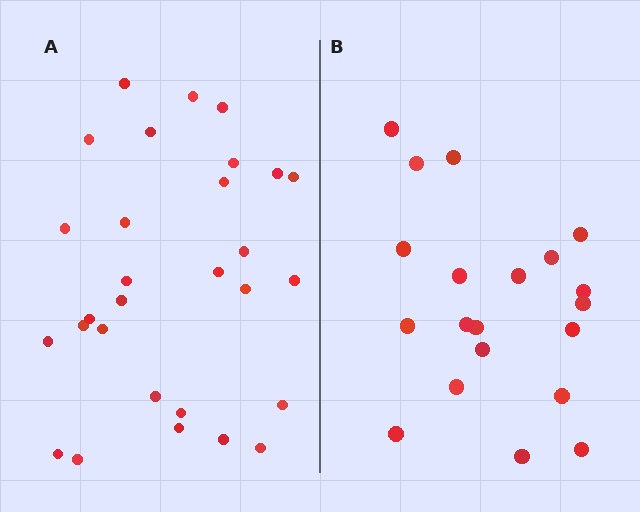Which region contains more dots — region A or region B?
Region A (the left region) has more dots.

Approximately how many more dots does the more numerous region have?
Region A has roughly 8 or so more dots than region B.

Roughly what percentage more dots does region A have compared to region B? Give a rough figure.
About 45% more.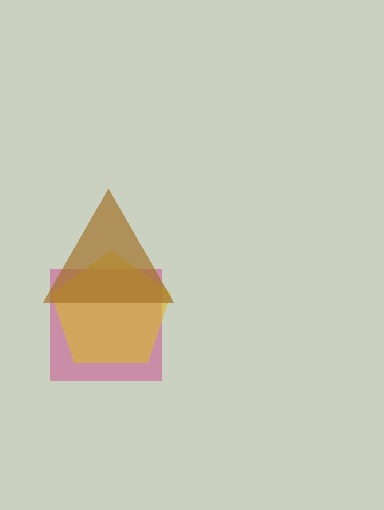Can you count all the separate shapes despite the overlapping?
Yes, there are 3 separate shapes.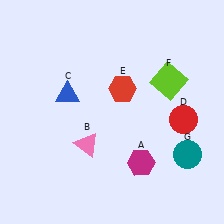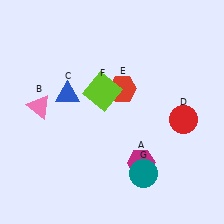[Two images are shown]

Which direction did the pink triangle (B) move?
The pink triangle (B) moved left.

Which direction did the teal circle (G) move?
The teal circle (G) moved left.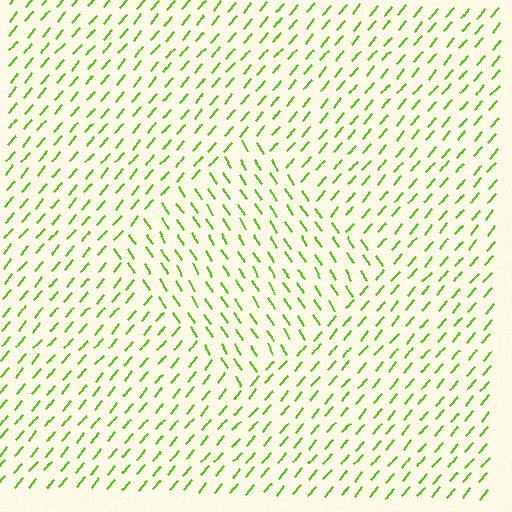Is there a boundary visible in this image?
Yes, there is a texture boundary formed by a change in line orientation.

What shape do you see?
I see a diamond.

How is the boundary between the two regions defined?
The boundary is defined purely by a change in line orientation (approximately 73 degrees difference). All lines are the same color and thickness.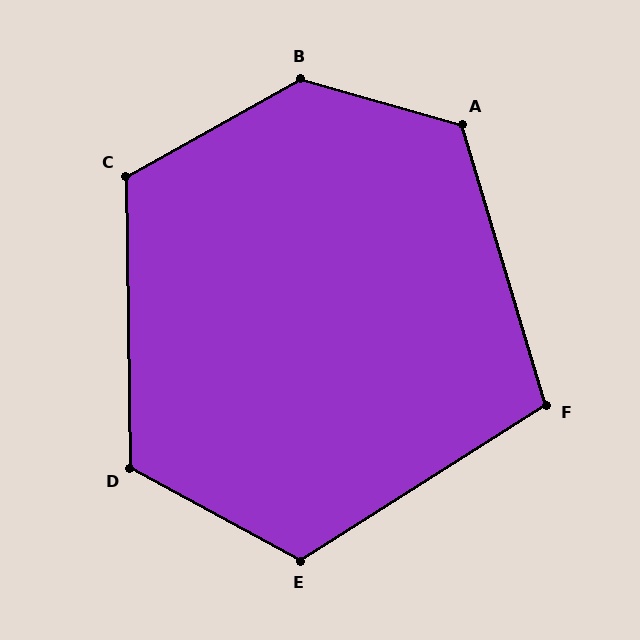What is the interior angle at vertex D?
Approximately 119 degrees (obtuse).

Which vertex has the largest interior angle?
B, at approximately 135 degrees.